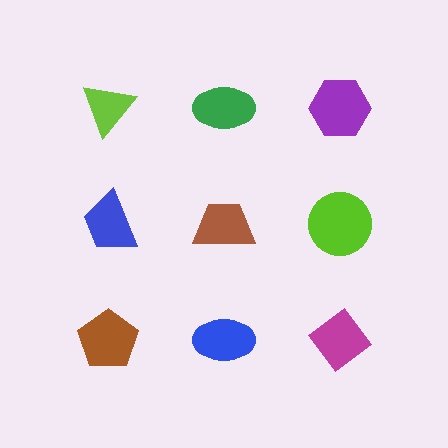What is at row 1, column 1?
A lime triangle.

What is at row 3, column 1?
A brown pentagon.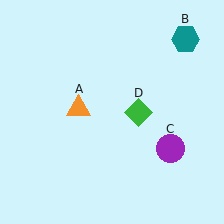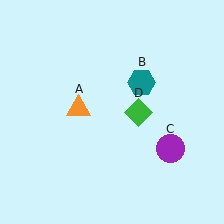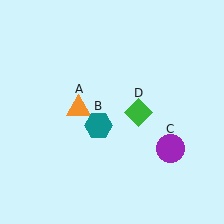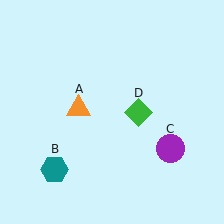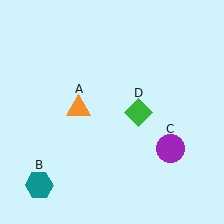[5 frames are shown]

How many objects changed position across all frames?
1 object changed position: teal hexagon (object B).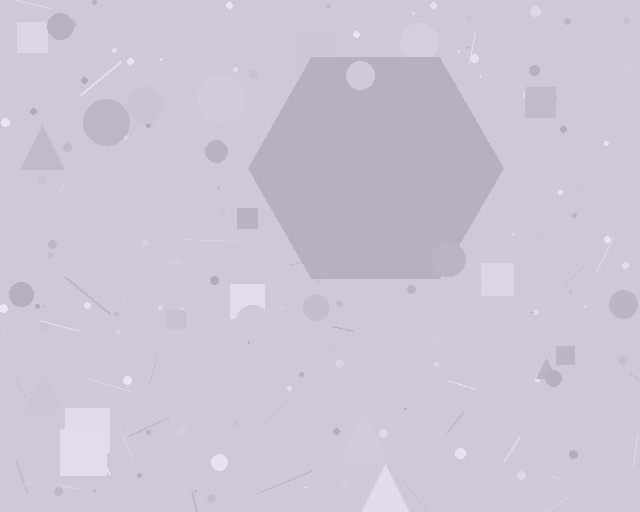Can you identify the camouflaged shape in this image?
The camouflaged shape is a hexagon.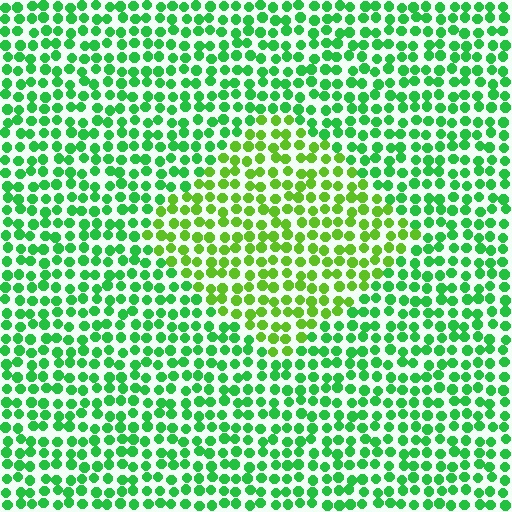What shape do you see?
I see a diamond.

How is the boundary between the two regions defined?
The boundary is defined purely by a slight shift in hue (about 33 degrees). Spacing, size, and orientation are identical on both sides.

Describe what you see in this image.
The image is filled with small green elements in a uniform arrangement. A diamond-shaped region is visible where the elements are tinted to a slightly different hue, forming a subtle color boundary.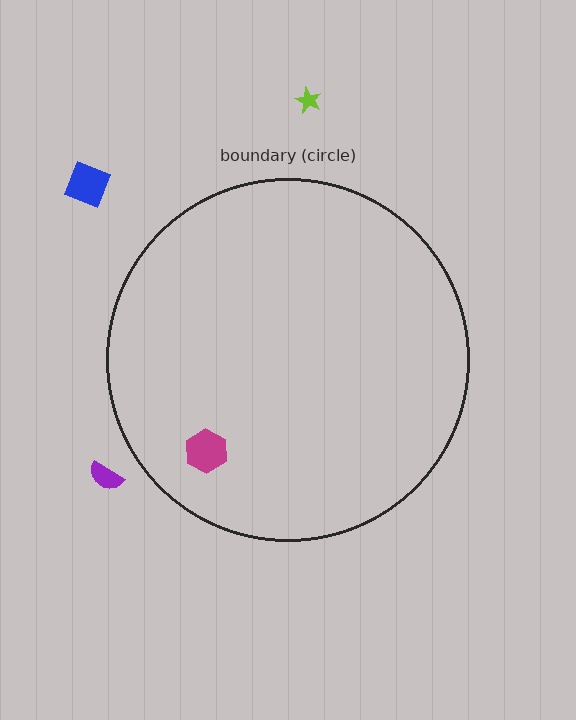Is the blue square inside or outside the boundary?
Outside.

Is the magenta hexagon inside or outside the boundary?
Inside.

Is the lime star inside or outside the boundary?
Outside.